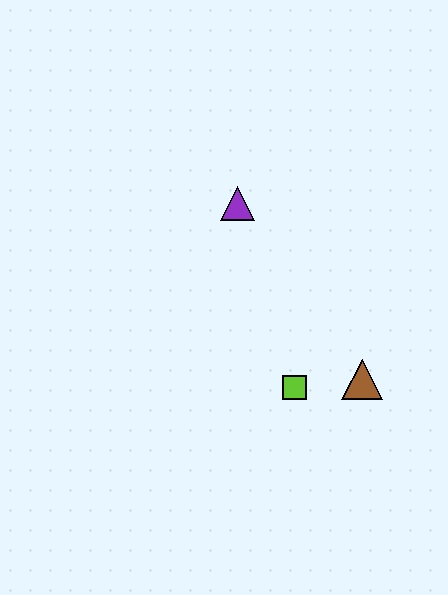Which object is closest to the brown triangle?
The lime square is closest to the brown triangle.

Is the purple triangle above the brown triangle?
Yes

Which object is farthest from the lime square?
The purple triangle is farthest from the lime square.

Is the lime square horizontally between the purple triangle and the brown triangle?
Yes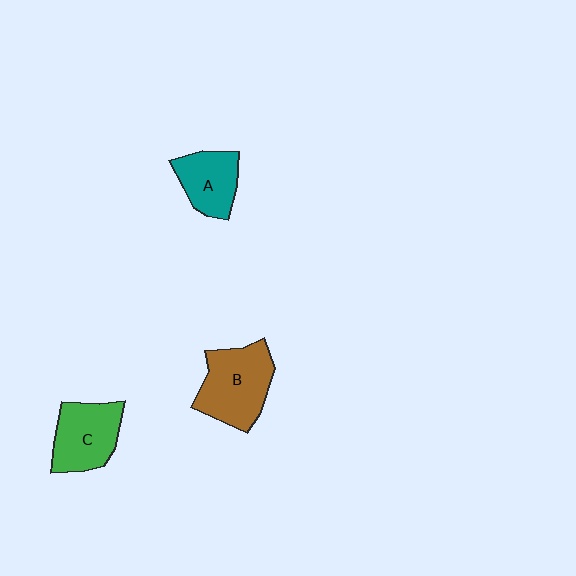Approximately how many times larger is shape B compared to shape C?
Approximately 1.2 times.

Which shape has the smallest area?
Shape A (teal).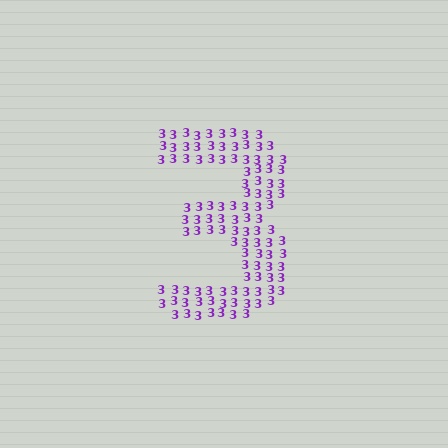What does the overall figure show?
The overall figure shows the digit 3.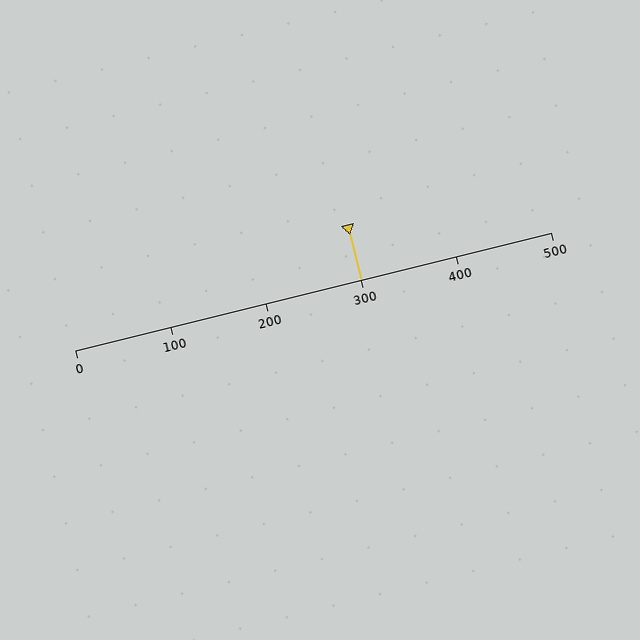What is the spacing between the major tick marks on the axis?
The major ticks are spaced 100 apart.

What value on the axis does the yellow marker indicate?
The marker indicates approximately 300.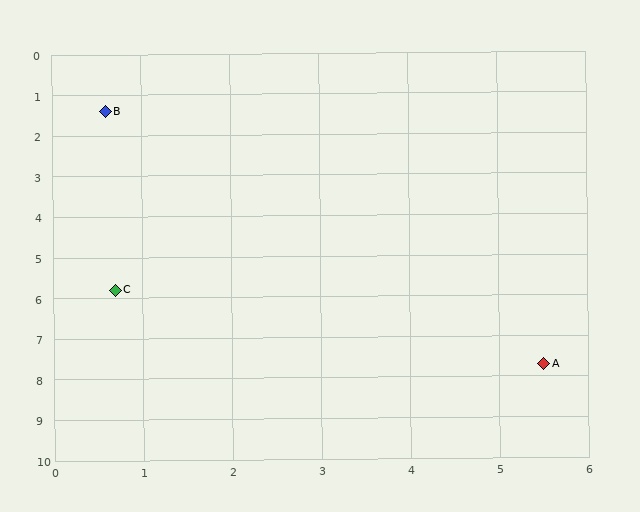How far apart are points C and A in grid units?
Points C and A are about 5.2 grid units apart.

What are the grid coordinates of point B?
Point B is at approximately (0.6, 1.4).